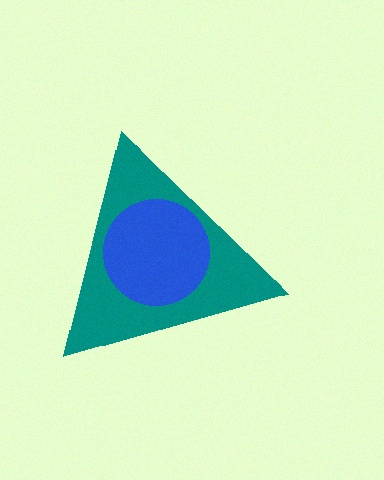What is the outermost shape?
The teal triangle.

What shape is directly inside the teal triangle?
The blue circle.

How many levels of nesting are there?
2.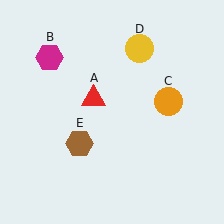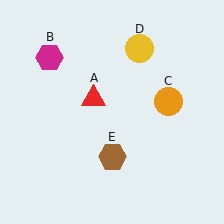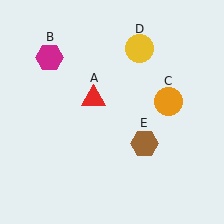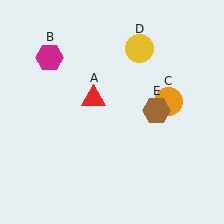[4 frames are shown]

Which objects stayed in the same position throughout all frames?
Red triangle (object A) and magenta hexagon (object B) and orange circle (object C) and yellow circle (object D) remained stationary.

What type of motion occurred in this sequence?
The brown hexagon (object E) rotated counterclockwise around the center of the scene.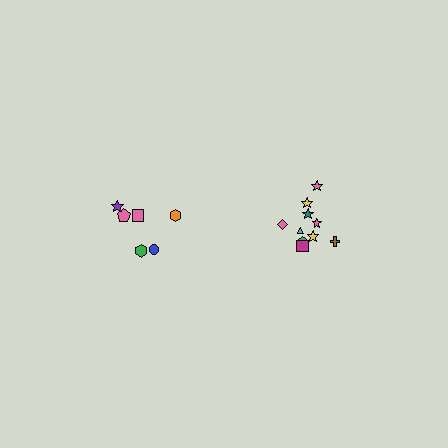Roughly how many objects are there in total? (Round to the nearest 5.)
Roughly 15 objects in total.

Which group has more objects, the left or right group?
The right group.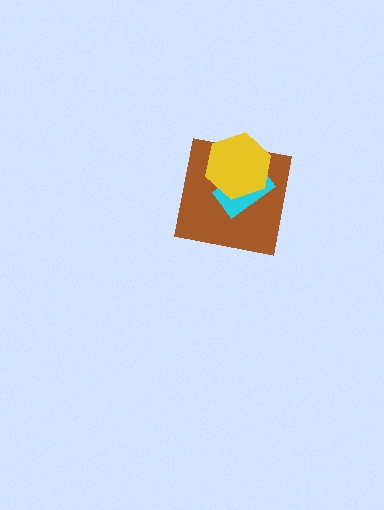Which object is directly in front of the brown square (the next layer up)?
The cyan rectangle is directly in front of the brown square.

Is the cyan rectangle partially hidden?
Yes, it is partially covered by another shape.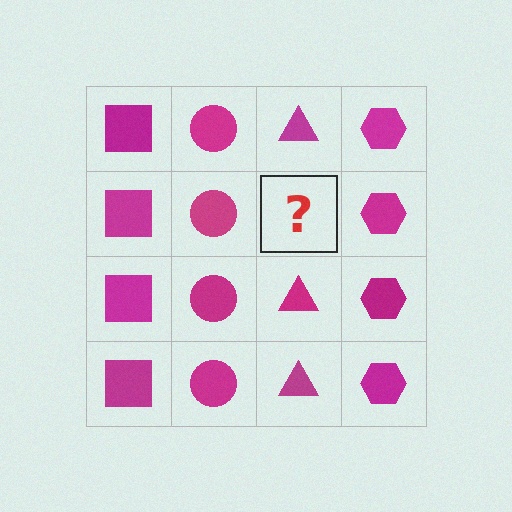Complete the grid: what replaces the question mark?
The question mark should be replaced with a magenta triangle.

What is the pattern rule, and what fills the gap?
The rule is that each column has a consistent shape. The gap should be filled with a magenta triangle.